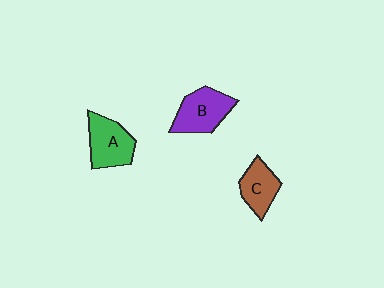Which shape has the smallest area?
Shape C (brown).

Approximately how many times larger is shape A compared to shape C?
Approximately 1.3 times.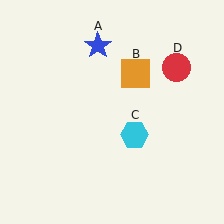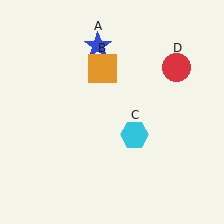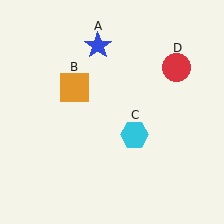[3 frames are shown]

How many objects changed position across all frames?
1 object changed position: orange square (object B).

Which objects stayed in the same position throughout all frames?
Blue star (object A) and cyan hexagon (object C) and red circle (object D) remained stationary.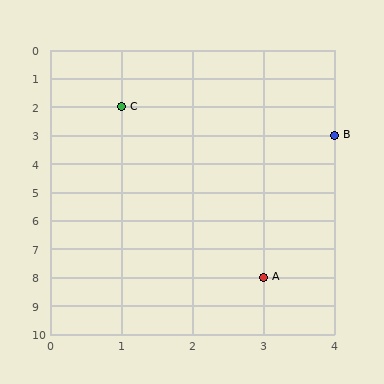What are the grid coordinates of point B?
Point B is at grid coordinates (4, 3).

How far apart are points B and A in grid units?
Points B and A are 1 column and 5 rows apart (about 5.1 grid units diagonally).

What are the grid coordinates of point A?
Point A is at grid coordinates (3, 8).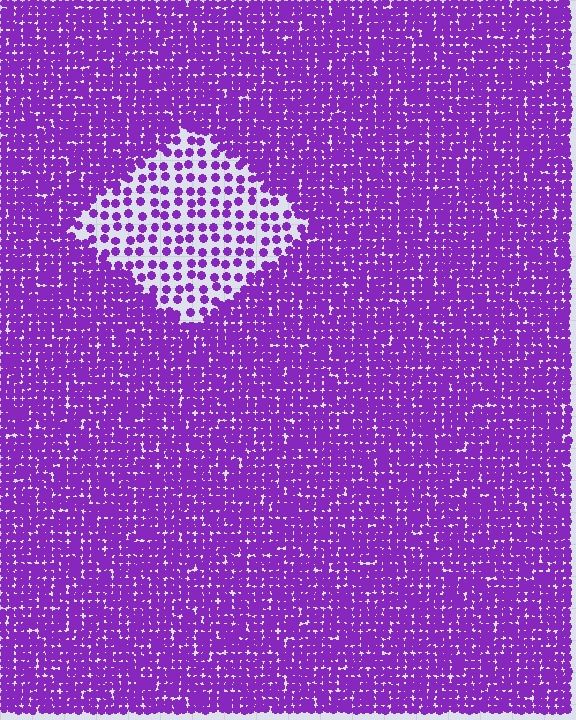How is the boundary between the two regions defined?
The boundary is defined by a change in element density (approximately 2.7x ratio). All elements are the same color, size, and shape.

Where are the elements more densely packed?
The elements are more densely packed outside the diamond boundary.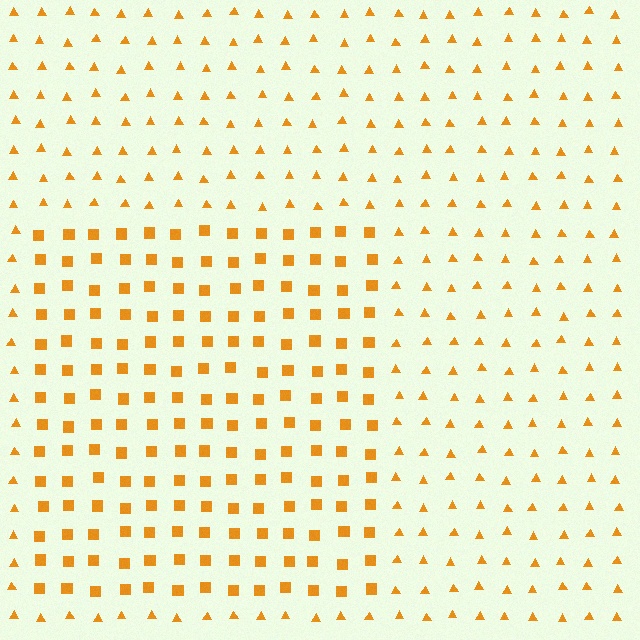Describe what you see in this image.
The image is filled with small orange elements arranged in a uniform grid. A rectangle-shaped region contains squares, while the surrounding area contains triangles. The boundary is defined purely by the change in element shape.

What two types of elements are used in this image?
The image uses squares inside the rectangle region and triangles outside it.